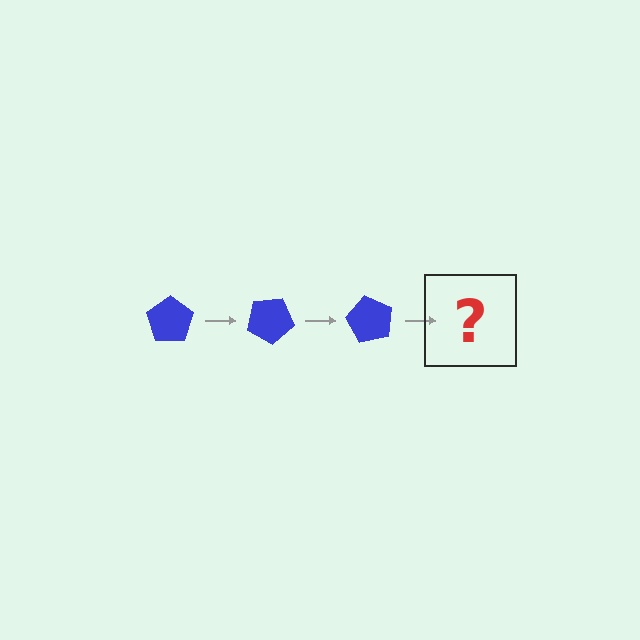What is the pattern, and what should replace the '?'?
The pattern is that the pentagon rotates 30 degrees each step. The '?' should be a blue pentagon rotated 90 degrees.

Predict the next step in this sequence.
The next step is a blue pentagon rotated 90 degrees.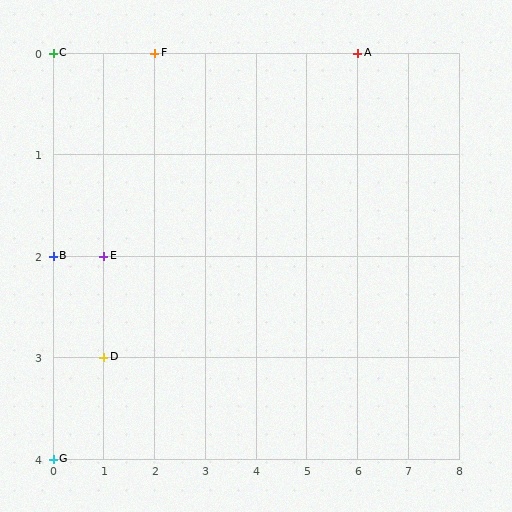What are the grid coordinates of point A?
Point A is at grid coordinates (6, 0).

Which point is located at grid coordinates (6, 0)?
Point A is at (6, 0).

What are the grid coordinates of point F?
Point F is at grid coordinates (2, 0).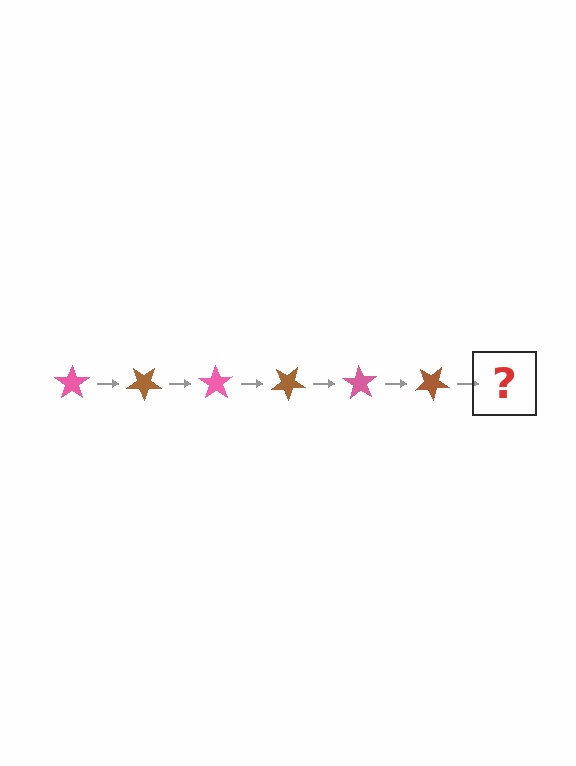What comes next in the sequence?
The next element should be a pink star, rotated 210 degrees from the start.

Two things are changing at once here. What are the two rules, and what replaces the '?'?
The two rules are that it rotates 35 degrees each step and the color cycles through pink and brown. The '?' should be a pink star, rotated 210 degrees from the start.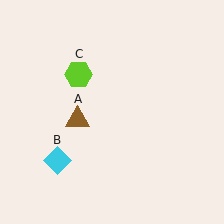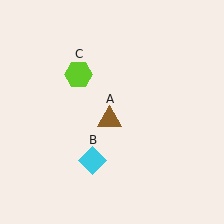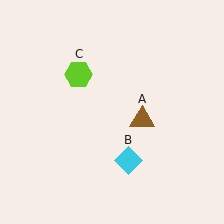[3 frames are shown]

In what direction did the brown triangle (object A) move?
The brown triangle (object A) moved right.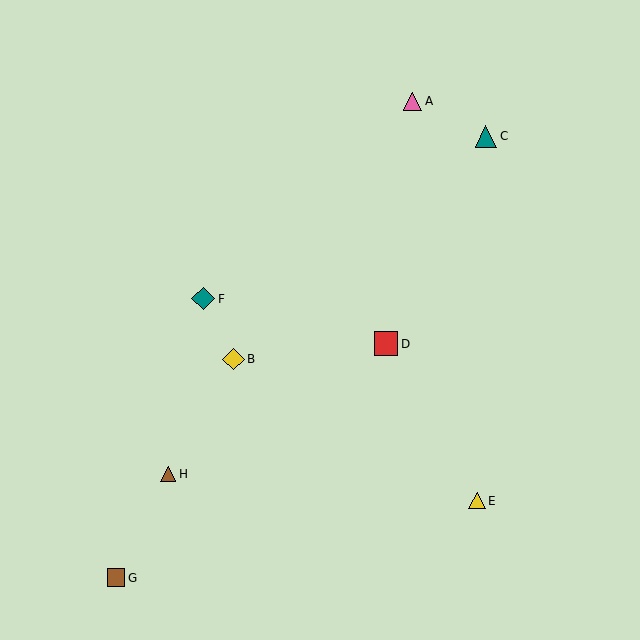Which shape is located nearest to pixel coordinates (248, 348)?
The yellow diamond (labeled B) at (234, 359) is nearest to that location.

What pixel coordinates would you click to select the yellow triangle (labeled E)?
Click at (477, 501) to select the yellow triangle E.